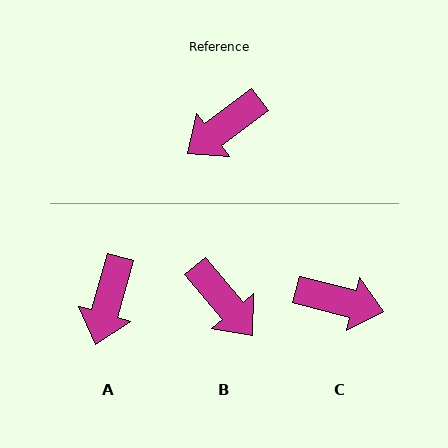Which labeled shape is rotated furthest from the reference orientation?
C, about 129 degrees away.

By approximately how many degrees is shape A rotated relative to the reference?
Approximately 37 degrees counter-clockwise.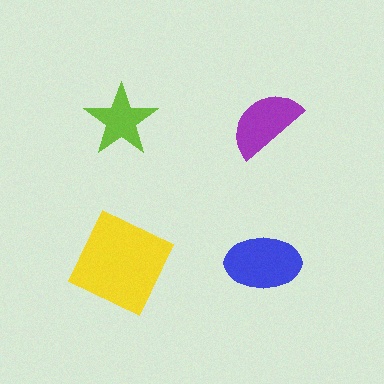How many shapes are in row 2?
2 shapes.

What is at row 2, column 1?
A yellow square.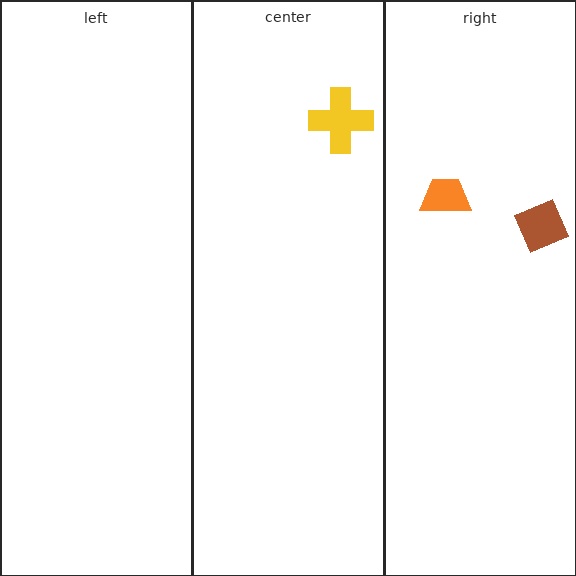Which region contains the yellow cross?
The center region.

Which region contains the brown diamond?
The right region.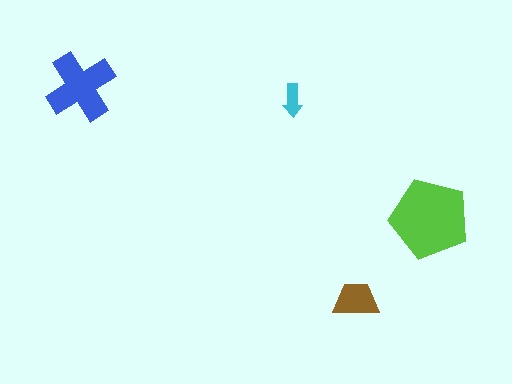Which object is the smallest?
The cyan arrow.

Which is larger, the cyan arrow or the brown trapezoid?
The brown trapezoid.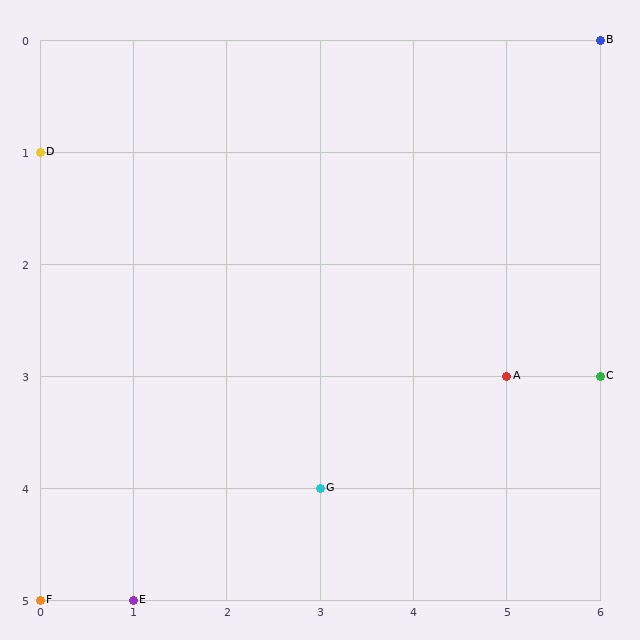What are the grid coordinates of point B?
Point B is at grid coordinates (6, 0).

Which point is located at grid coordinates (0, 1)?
Point D is at (0, 1).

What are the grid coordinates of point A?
Point A is at grid coordinates (5, 3).